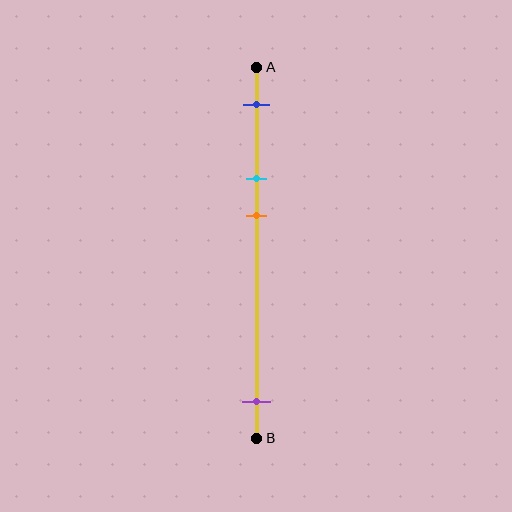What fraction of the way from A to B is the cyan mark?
The cyan mark is approximately 30% (0.3) of the way from A to B.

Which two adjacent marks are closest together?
The cyan and orange marks are the closest adjacent pair.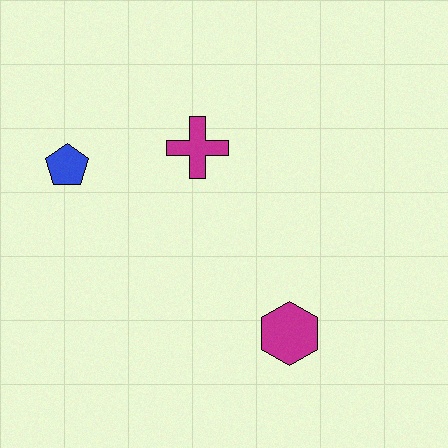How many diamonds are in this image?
There are no diamonds.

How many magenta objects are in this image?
There are 2 magenta objects.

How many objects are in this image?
There are 3 objects.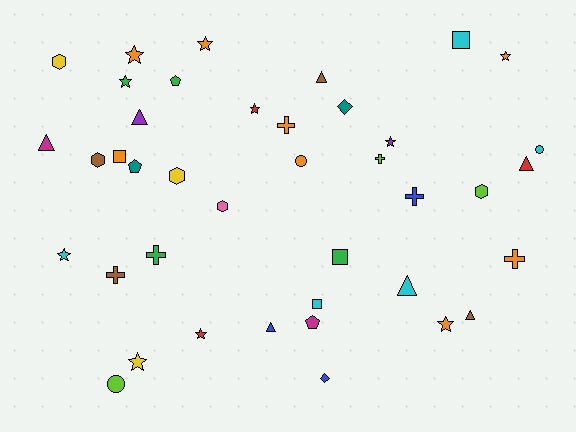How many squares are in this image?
There are 4 squares.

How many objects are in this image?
There are 40 objects.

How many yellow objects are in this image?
There are 3 yellow objects.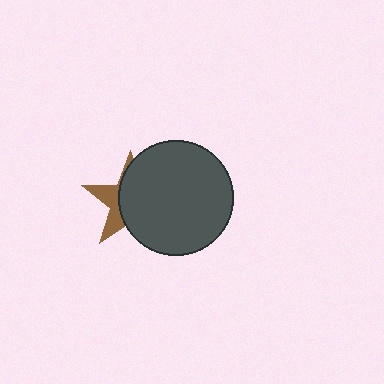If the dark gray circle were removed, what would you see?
You would see the complete brown star.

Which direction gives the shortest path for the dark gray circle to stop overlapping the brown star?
Moving right gives the shortest separation.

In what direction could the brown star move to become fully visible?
The brown star could move left. That would shift it out from behind the dark gray circle entirely.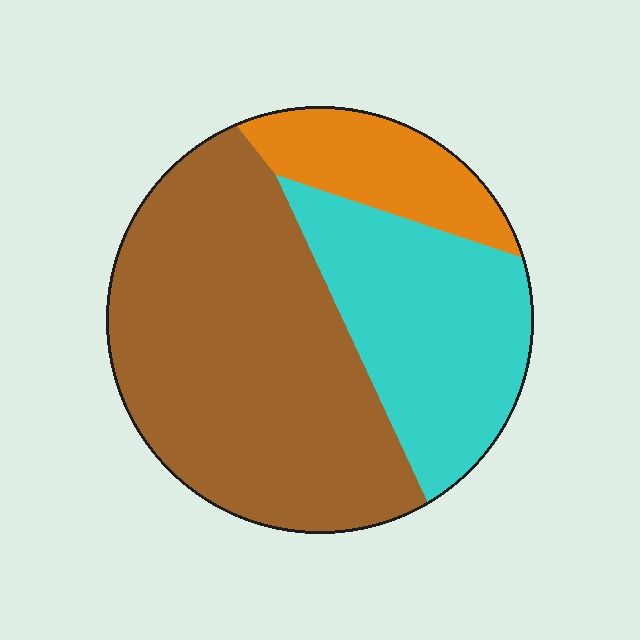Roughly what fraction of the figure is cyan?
Cyan takes up between a quarter and a half of the figure.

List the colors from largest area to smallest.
From largest to smallest: brown, cyan, orange.